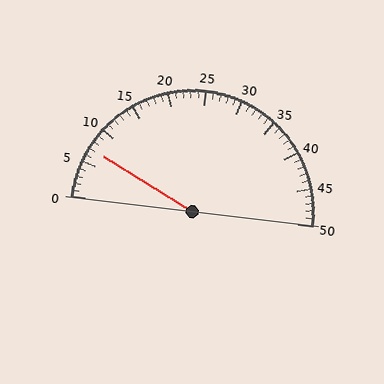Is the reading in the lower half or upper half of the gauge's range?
The reading is in the lower half of the range (0 to 50).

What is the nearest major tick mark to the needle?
The nearest major tick mark is 5.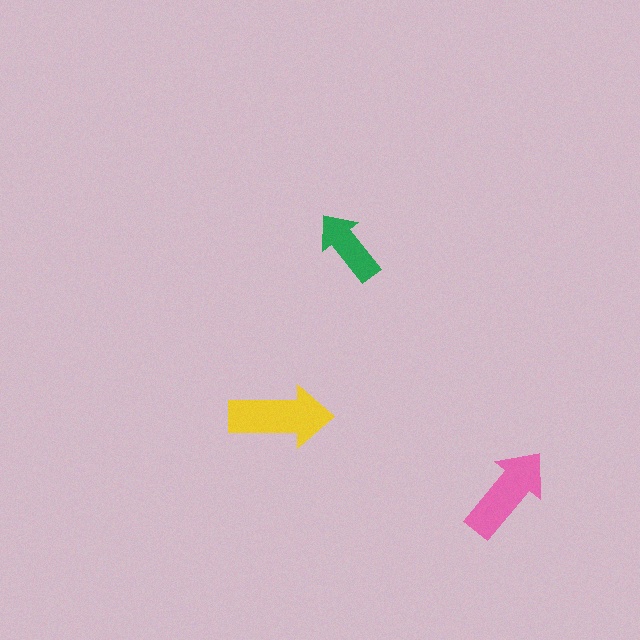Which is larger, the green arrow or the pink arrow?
The pink one.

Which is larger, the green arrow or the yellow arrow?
The yellow one.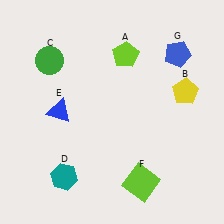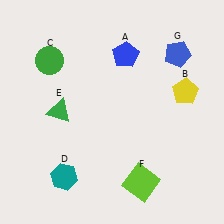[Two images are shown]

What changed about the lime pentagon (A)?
In Image 1, A is lime. In Image 2, it changed to blue.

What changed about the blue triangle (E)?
In Image 1, E is blue. In Image 2, it changed to green.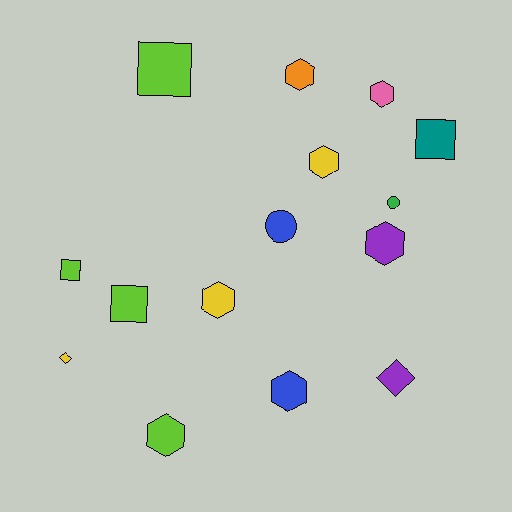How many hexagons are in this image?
There are 7 hexagons.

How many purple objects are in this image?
There are 2 purple objects.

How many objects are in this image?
There are 15 objects.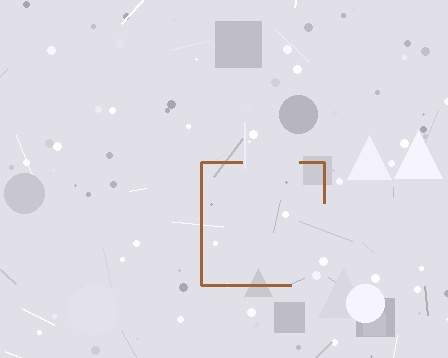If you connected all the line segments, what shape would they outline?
They would outline a square.